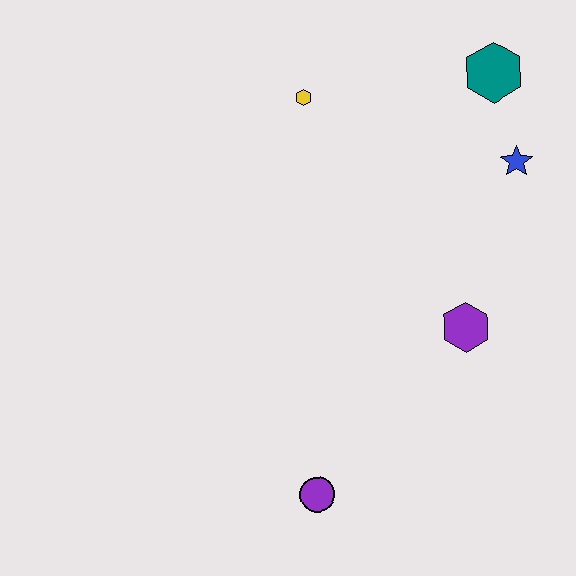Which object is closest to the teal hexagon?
The blue star is closest to the teal hexagon.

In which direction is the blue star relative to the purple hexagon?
The blue star is above the purple hexagon.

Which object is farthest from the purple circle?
The teal hexagon is farthest from the purple circle.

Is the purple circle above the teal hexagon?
No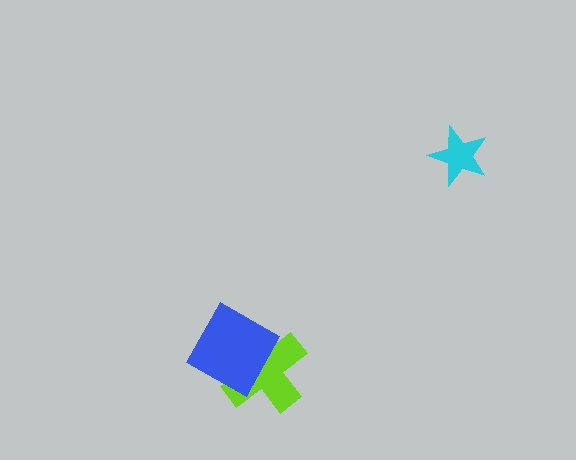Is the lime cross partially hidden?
Yes, it is partially covered by another shape.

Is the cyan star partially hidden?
No, no other shape covers it.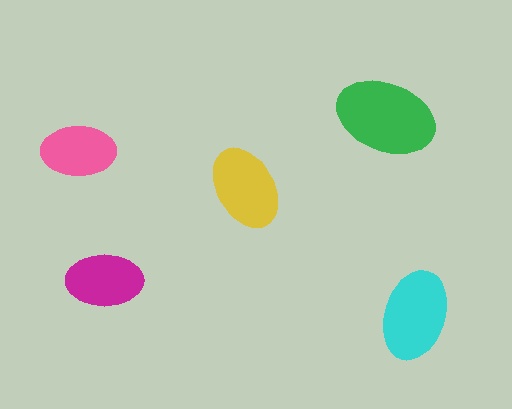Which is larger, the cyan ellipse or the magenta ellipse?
The cyan one.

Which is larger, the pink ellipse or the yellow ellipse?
The yellow one.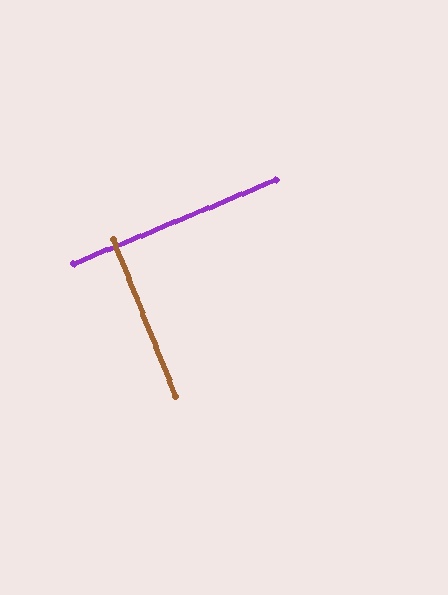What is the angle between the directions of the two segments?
Approximately 89 degrees.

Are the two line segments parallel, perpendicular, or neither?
Perpendicular — they meet at approximately 89°.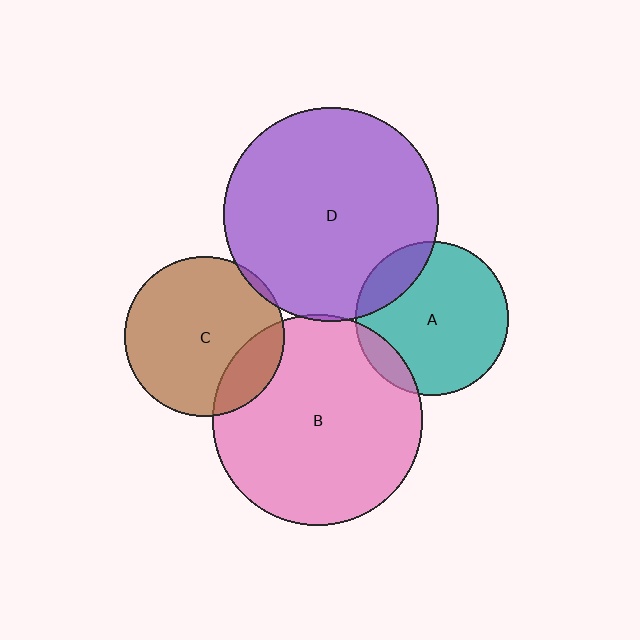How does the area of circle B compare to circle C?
Approximately 1.7 times.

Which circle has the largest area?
Circle D (purple).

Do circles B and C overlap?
Yes.